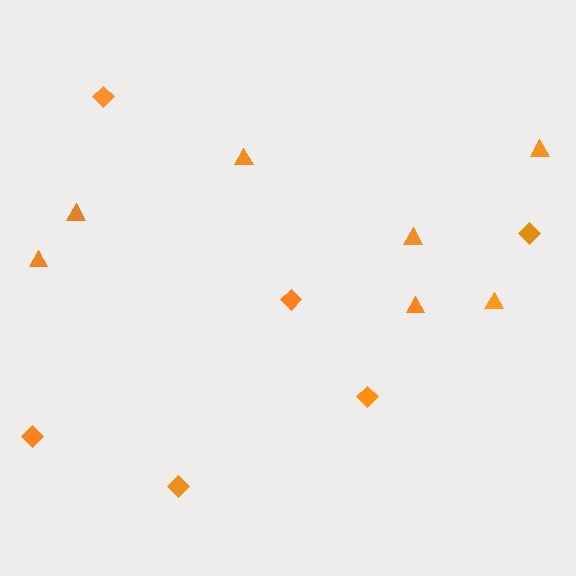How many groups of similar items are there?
There are 2 groups: one group of triangles (7) and one group of diamonds (6).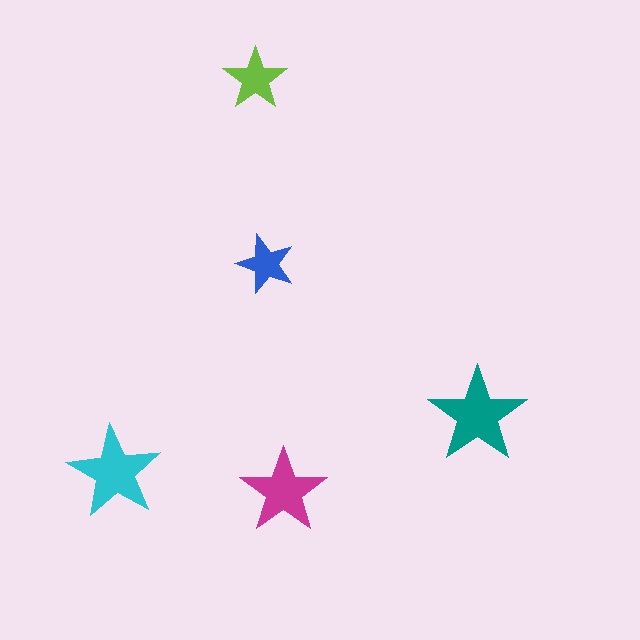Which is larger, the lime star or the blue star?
The lime one.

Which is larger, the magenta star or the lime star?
The magenta one.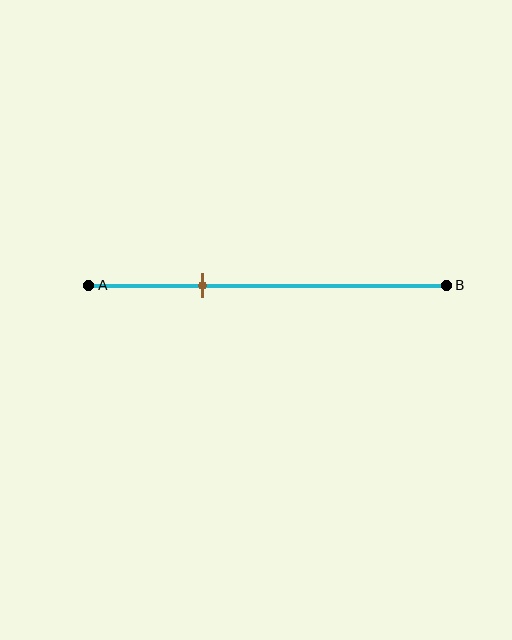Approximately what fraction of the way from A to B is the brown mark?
The brown mark is approximately 30% of the way from A to B.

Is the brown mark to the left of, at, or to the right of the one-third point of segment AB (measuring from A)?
The brown mark is approximately at the one-third point of segment AB.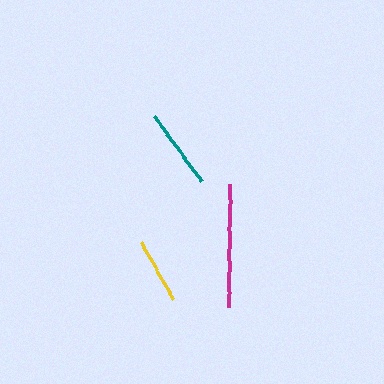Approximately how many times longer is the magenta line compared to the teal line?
The magenta line is approximately 1.5 times the length of the teal line.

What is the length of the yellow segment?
The yellow segment is approximately 66 pixels long.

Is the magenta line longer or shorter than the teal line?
The magenta line is longer than the teal line.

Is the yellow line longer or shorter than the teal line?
The teal line is longer than the yellow line.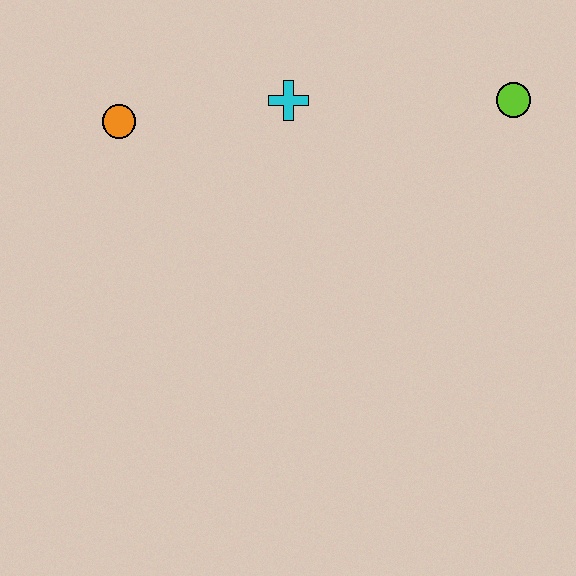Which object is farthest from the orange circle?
The lime circle is farthest from the orange circle.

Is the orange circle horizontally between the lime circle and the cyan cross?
No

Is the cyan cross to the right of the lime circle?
No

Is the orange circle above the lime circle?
No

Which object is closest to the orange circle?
The cyan cross is closest to the orange circle.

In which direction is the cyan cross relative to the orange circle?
The cyan cross is to the right of the orange circle.